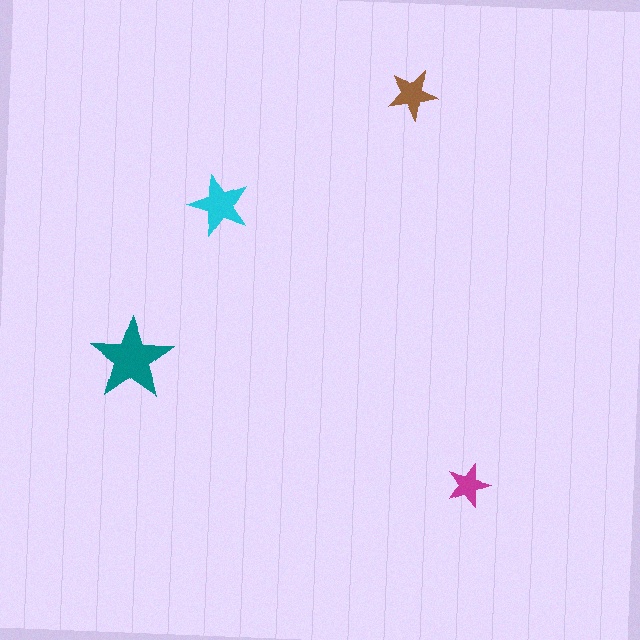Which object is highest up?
The brown star is topmost.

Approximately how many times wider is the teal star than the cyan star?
About 1.5 times wider.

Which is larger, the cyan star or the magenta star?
The cyan one.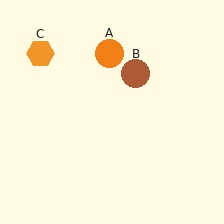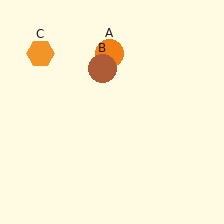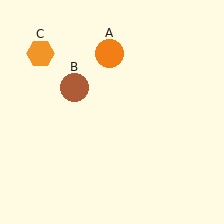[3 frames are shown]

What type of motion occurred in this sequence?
The brown circle (object B) rotated counterclockwise around the center of the scene.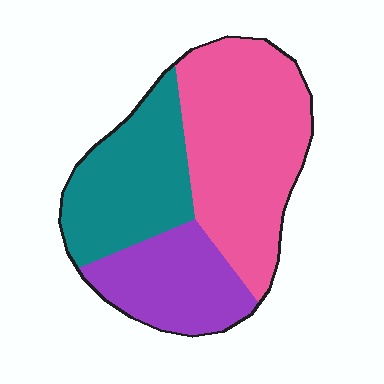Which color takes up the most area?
Pink, at roughly 45%.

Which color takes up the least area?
Purple, at roughly 25%.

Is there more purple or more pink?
Pink.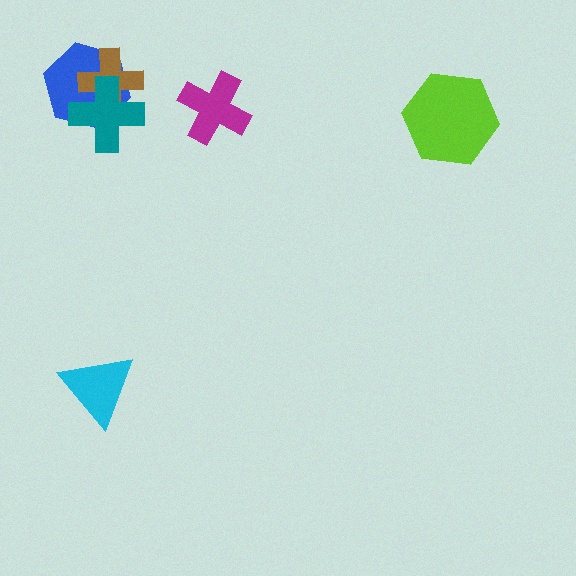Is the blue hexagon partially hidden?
Yes, it is partially covered by another shape.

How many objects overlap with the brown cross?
2 objects overlap with the brown cross.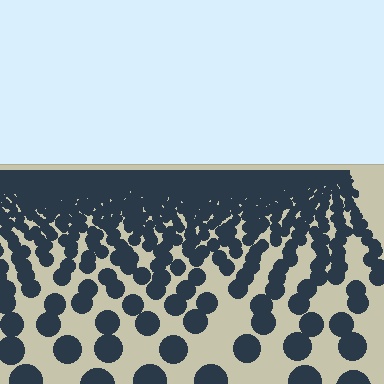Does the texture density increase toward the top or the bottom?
Density increases toward the top.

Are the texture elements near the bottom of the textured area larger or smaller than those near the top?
Larger. Near the bottom, elements are closer to the viewer and appear at a bigger on-screen size.